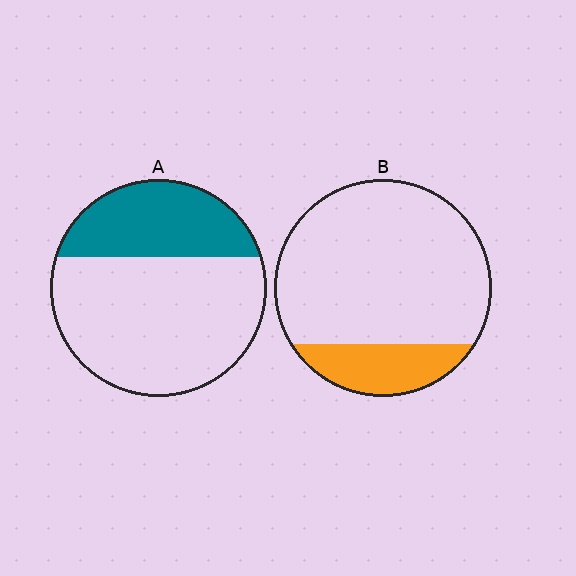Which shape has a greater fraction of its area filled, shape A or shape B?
Shape A.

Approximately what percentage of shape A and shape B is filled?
A is approximately 30% and B is approximately 20%.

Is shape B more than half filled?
No.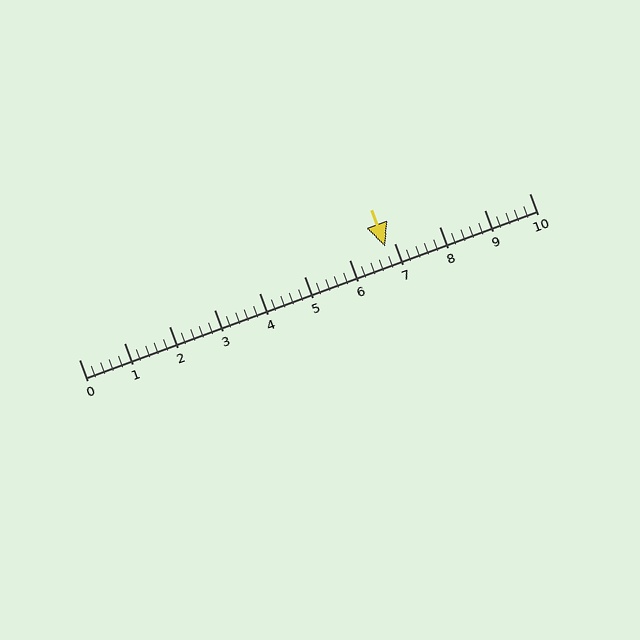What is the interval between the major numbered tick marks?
The major tick marks are spaced 1 units apart.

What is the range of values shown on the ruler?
The ruler shows values from 0 to 10.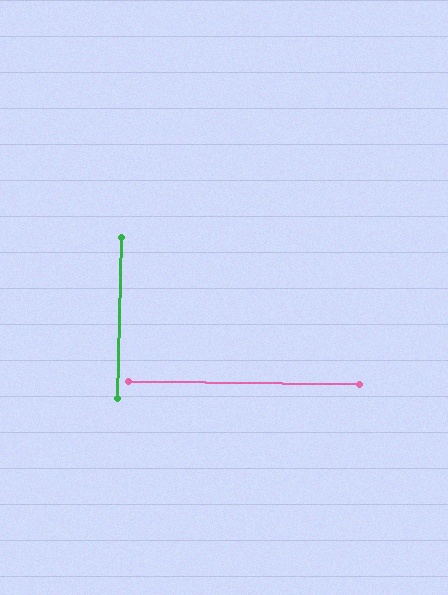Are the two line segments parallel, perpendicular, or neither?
Perpendicular — they meet at approximately 89°.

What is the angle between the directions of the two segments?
Approximately 89 degrees.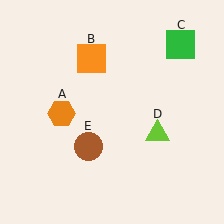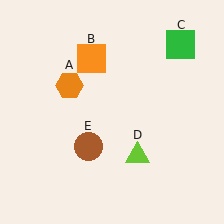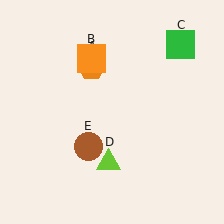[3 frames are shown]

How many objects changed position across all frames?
2 objects changed position: orange hexagon (object A), lime triangle (object D).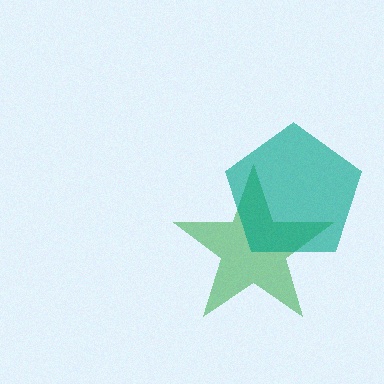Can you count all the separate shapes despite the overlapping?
Yes, there are 2 separate shapes.